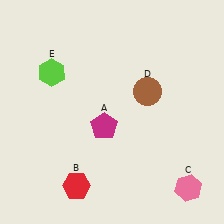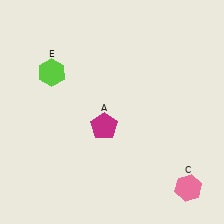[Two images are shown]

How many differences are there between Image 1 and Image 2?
There are 2 differences between the two images.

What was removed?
The brown circle (D), the red hexagon (B) were removed in Image 2.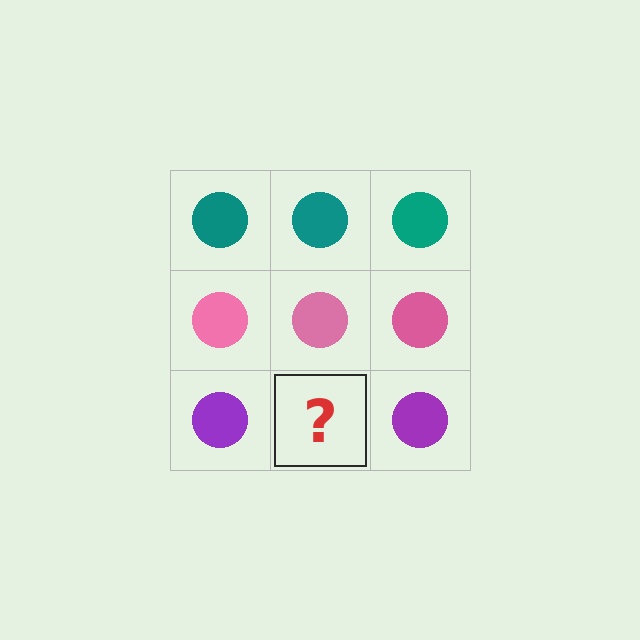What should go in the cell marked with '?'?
The missing cell should contain a purple circle.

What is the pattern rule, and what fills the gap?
The rule is that each row has a consistent color. The gap should be filled with a purple circle.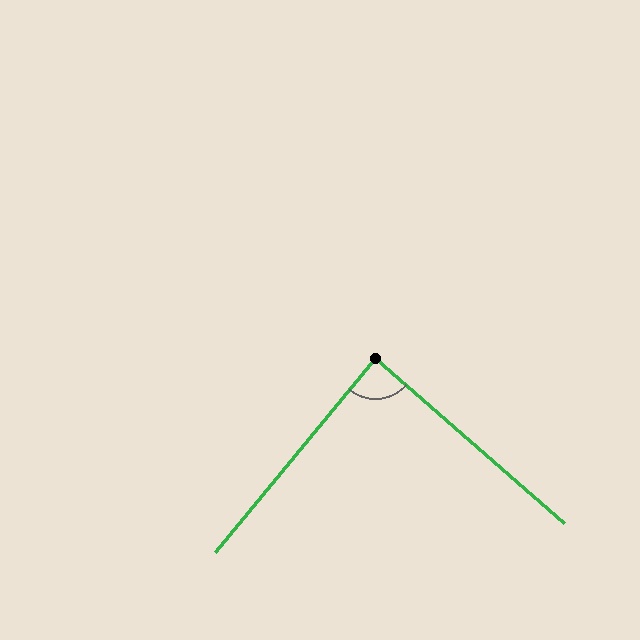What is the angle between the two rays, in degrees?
Approximately 89 degrees.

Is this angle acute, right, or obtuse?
It is approximately a right angle.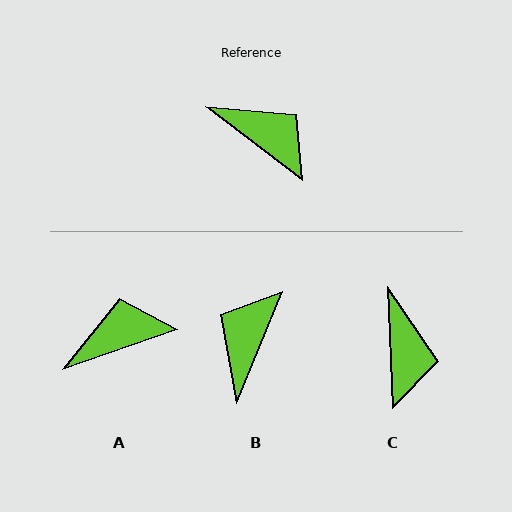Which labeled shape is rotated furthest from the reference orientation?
B, about 105 degrees away.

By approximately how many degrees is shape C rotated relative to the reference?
Approximately 50 degrees clockwise.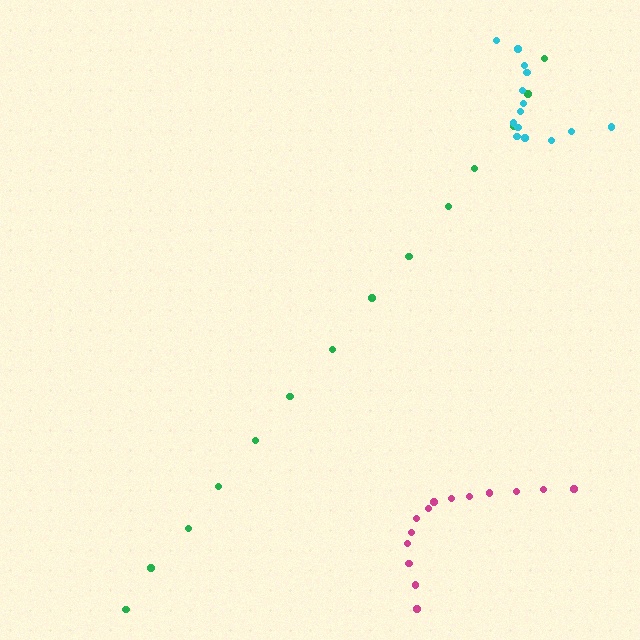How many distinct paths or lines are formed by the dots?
There are 3 distinct paths.